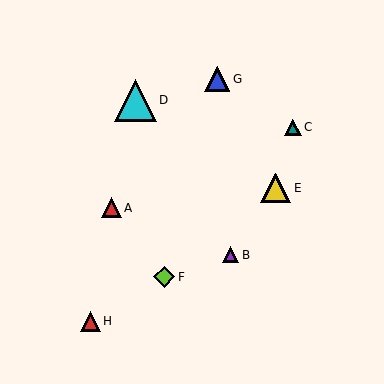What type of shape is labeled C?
Shape C is a teal triangle.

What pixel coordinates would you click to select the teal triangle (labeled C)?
Click at (293, 127) to select the teal triangle C.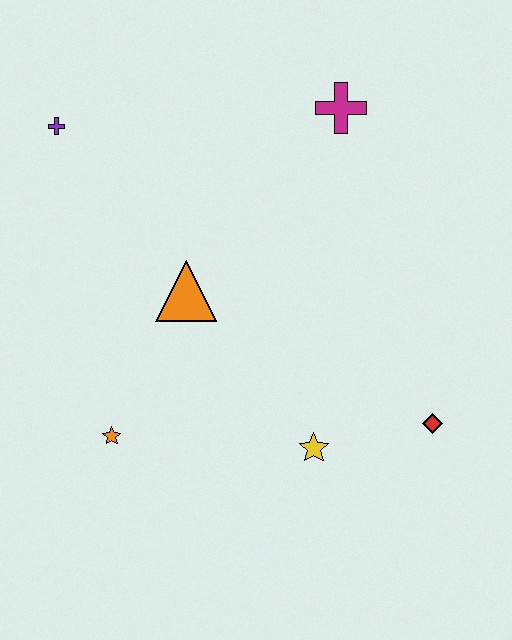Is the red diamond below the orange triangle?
Yes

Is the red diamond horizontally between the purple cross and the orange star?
No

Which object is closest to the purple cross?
The orange triangle is closest to the purple cross.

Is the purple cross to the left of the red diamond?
Yes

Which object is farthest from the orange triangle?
The red diamond is farthest from the orange triangle.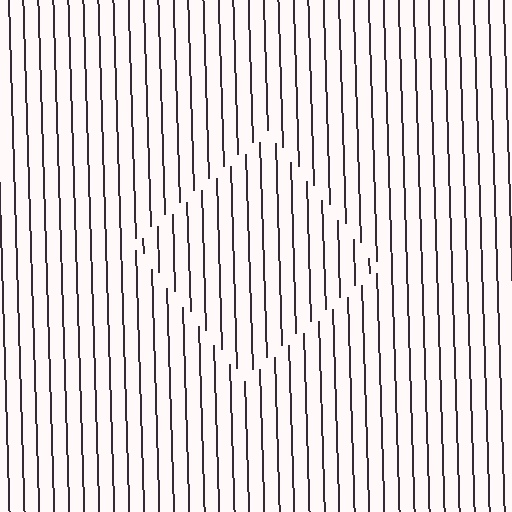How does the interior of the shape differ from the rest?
The interior of the shape contains the same grating, shifted by half a period — the contour is defined by the phase discontinuity where line-ends from the inner and outer gratings abut.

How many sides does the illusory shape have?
4 sides — the line-ends trace a square.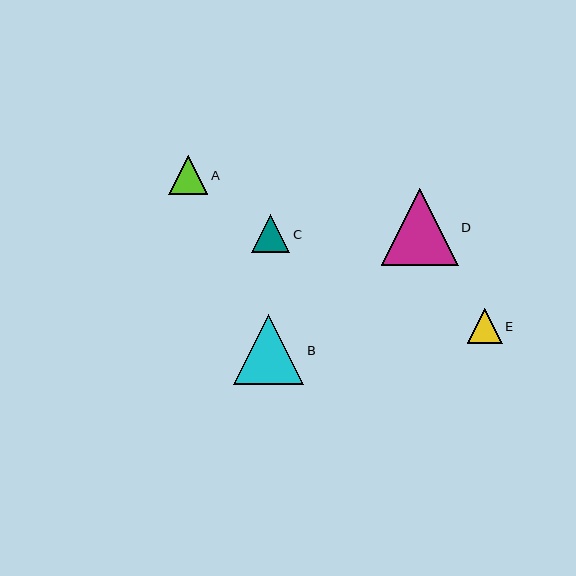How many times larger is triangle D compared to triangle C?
Triangle D is approximately 2.0 times the size of triangle C.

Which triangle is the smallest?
Triangle E is the smallest with a size of approximately 35 pixels.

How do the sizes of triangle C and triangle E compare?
Triangle C and triangle E are approximately the same size.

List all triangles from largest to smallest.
From largest to smallest: D, B, A, C, E.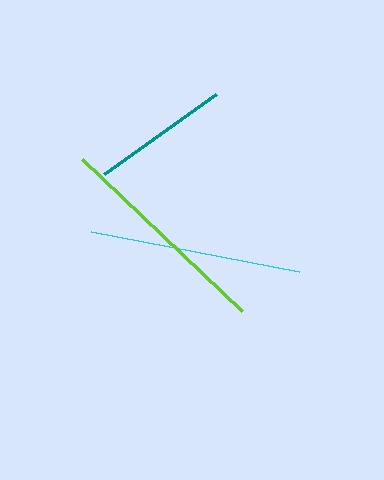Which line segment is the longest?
The lime line is the longest at approximately 221 pixels.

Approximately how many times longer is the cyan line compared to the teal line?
The cyan line is approximately 1.5 times the length of the teal line.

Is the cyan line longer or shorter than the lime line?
The lime line is longer than the cyan line.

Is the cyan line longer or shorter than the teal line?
The cyan line is longer than the teal line.